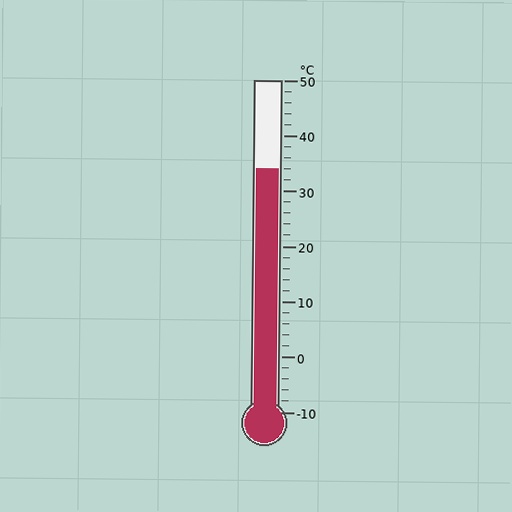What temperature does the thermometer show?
The thermometer shows approximately 34°C.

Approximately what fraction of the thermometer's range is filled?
The thermometer is filled to approximately 75% of its range.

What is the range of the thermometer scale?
The thermometer scale ranges from -10°C to 50°C.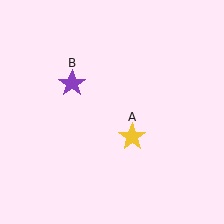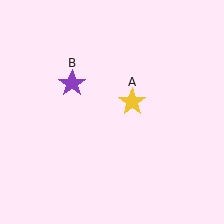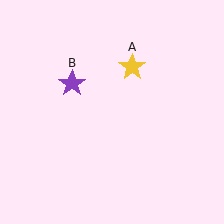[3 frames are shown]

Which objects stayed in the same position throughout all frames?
Purple star (object B) remained stationary.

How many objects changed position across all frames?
1 object changed position: yellow star (object A).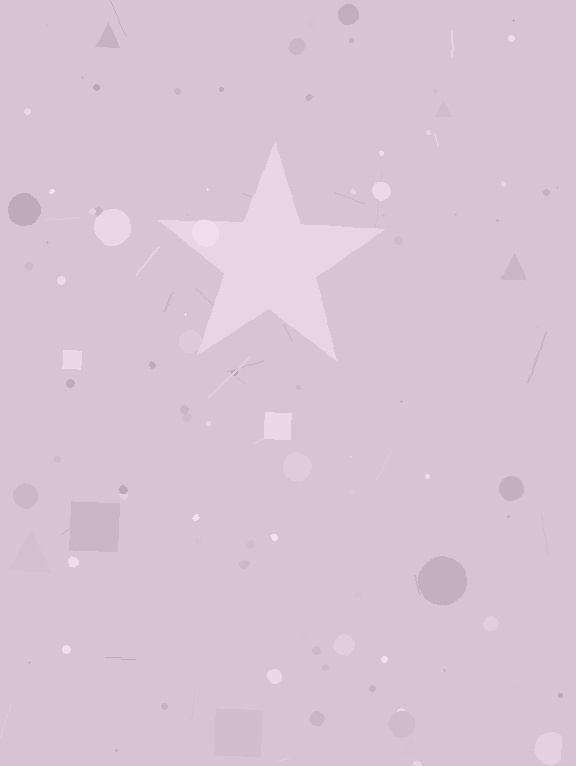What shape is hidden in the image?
A star is hidden in the image.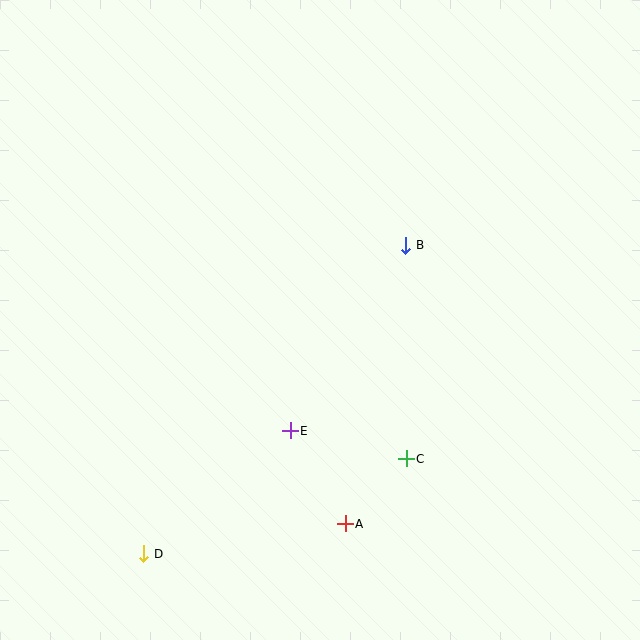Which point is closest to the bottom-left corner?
Point D is closest to the bottom-left corner.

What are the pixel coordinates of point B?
Point B is at (406, 245).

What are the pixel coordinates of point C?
Point C is at (406, 459).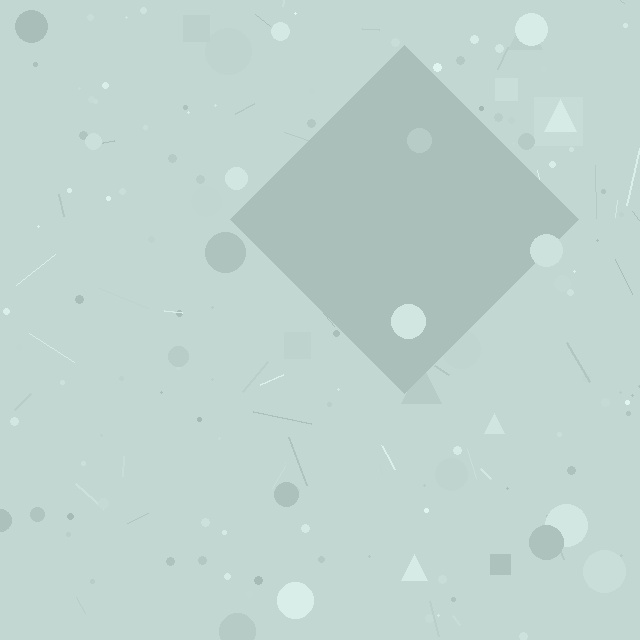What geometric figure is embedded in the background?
A diamond is embedded in the background.